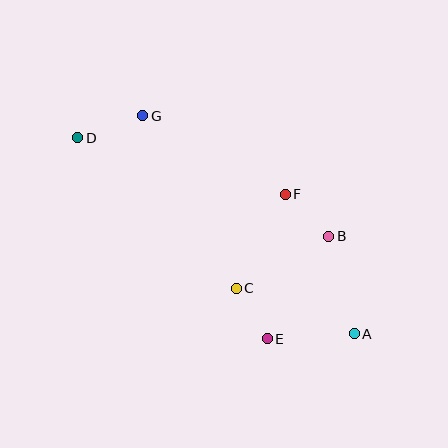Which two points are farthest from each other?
Points A and D are farthest from each other.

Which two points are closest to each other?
Points C and E are closest to each other.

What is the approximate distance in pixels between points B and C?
The distance between B and C is approximately 106 pixels.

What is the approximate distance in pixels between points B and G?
The distance between B and G is approximately 222 pixels.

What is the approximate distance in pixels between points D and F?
The distance between D and F is approximately 215 pixels.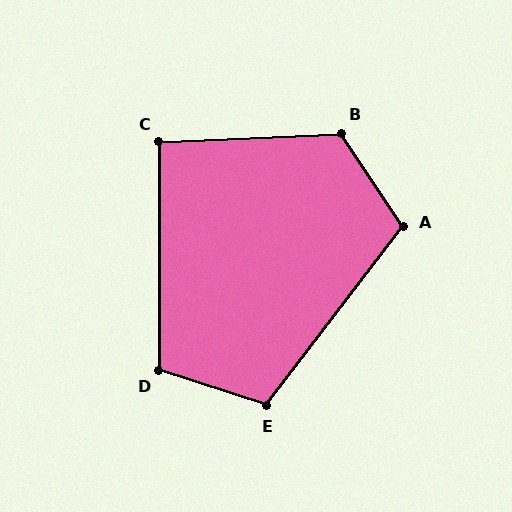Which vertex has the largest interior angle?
B, at approximately 120 degrees.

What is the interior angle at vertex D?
Approximately 108 degrees (obtuse).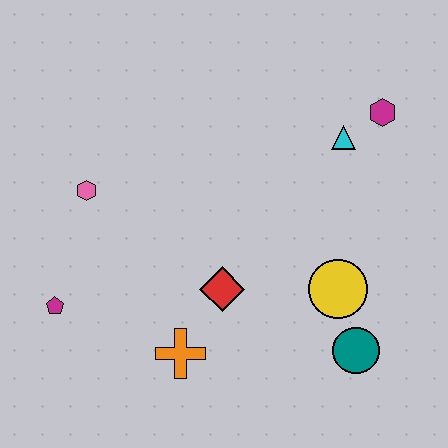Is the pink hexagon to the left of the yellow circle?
Yes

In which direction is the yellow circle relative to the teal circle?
The yellow circle is above the teal circle.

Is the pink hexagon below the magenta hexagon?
Yes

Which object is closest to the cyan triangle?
The magenta hexagon is closest to the cyan triangle.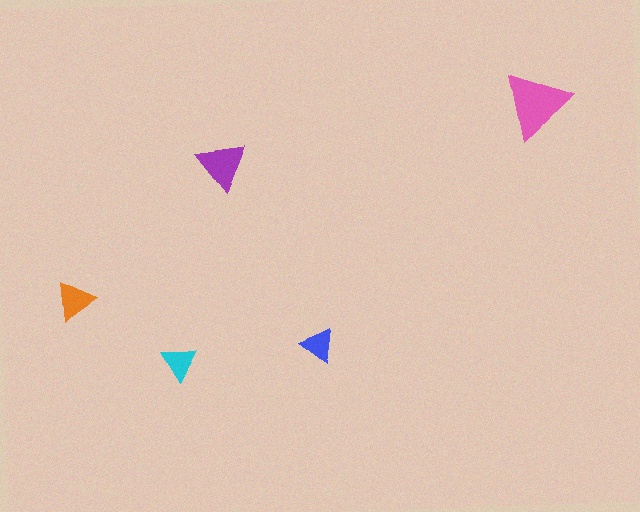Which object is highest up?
The pink triangle is topmost.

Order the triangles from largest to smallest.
the pink one, the purple one, the orange one, the cyan one, the blue one.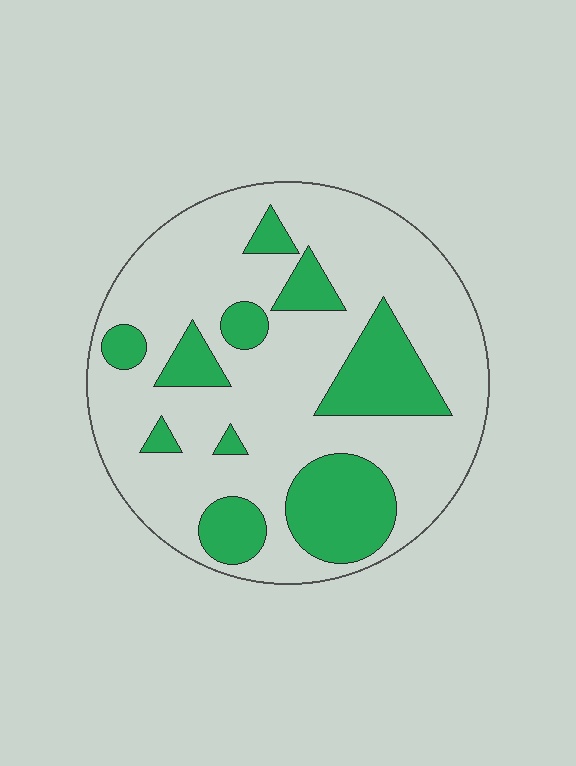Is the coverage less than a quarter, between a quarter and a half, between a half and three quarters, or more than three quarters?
Between a quarter and a half.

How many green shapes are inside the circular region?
10.